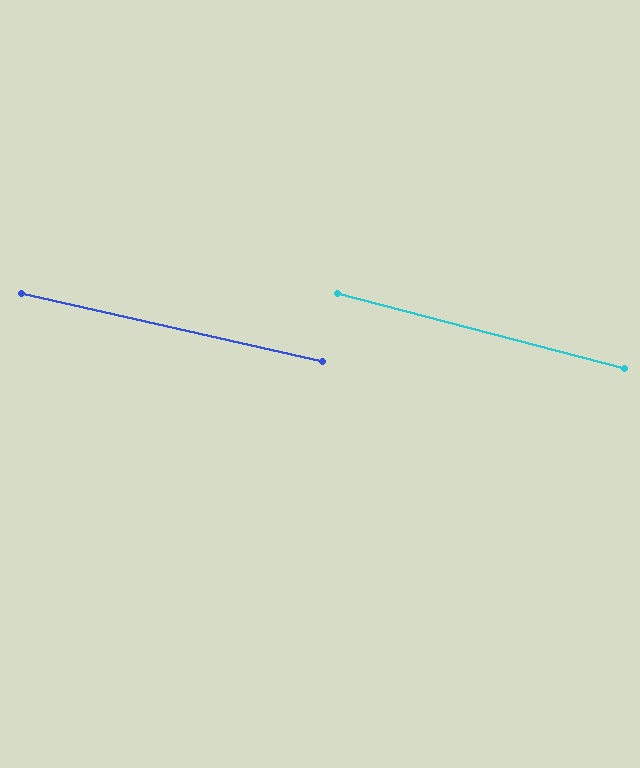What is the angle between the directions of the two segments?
Approximately 2 degrees.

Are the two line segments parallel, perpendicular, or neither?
Parallel — their directions differ by only 1.9°.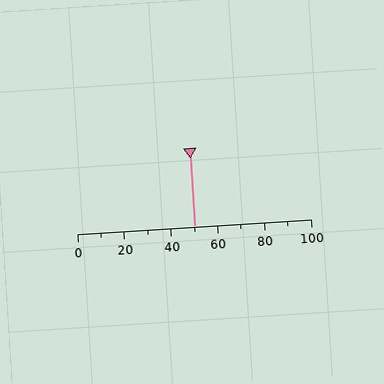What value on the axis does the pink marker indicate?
The marker indicates approximately 50.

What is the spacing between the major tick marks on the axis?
The major ticks are spaced 20 apart.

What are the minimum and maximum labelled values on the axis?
The axis runs from 0 to 100.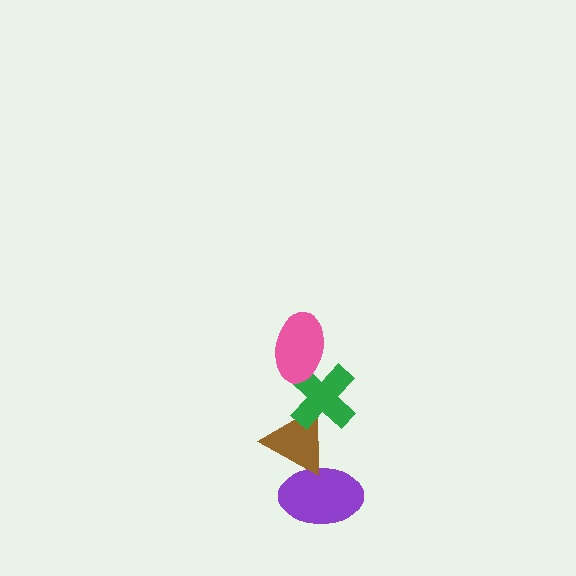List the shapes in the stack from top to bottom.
From top to bottom: the pink ellipse, the green cross, the brown triangle, the purple ellipse.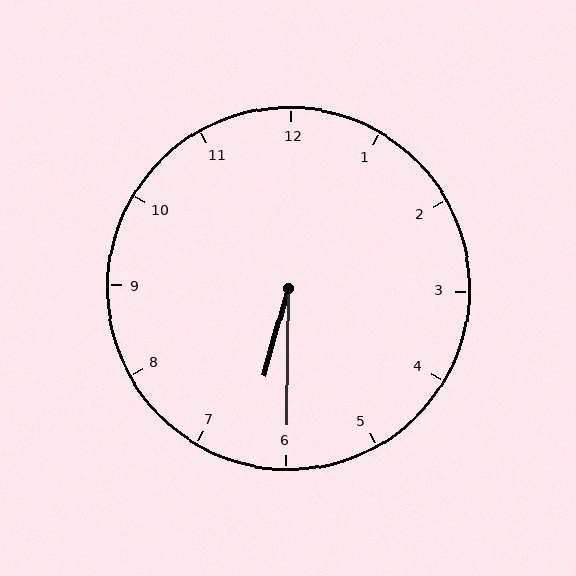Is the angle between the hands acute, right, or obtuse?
It is acute.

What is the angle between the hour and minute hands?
Approximately 15 degrees.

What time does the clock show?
6:30.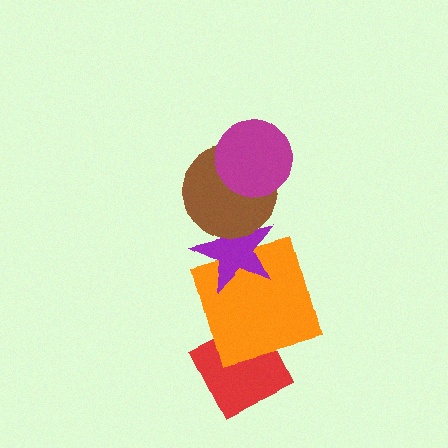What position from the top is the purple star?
The purple star is 3rd from the top.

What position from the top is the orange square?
The orange square is 4th from the top.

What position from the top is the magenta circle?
The magenta circle is 1st from the top.